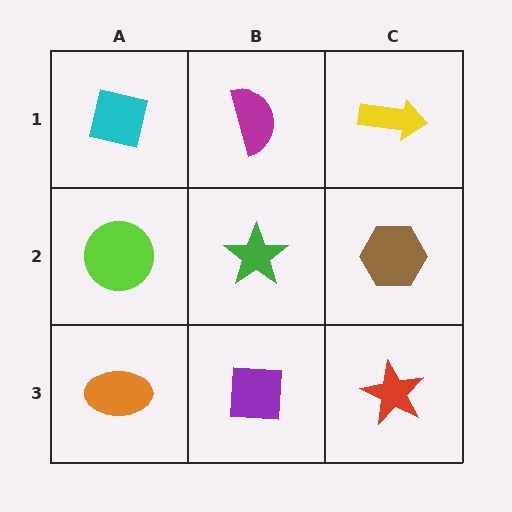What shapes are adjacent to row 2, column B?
A magenta semicircle (row 1, column B), a purple square (row 3, column B), a lime circle (row 2, column A), a brown hexagon (row 2, column C).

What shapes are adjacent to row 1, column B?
A green star (row 2, column B), a cyan square (row 1, column A), a yellow arrow (row 1, column C).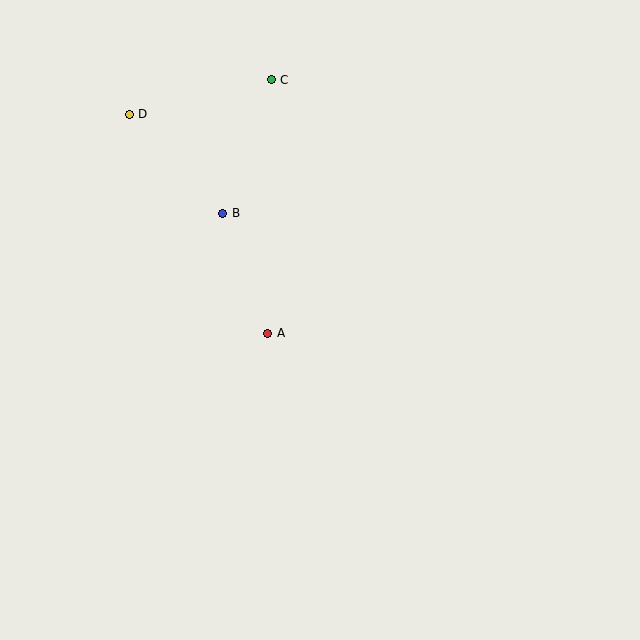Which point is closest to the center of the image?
Point A at (268, 333) is closest to the center.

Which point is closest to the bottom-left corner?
Point A is closest to the bottom-left corner.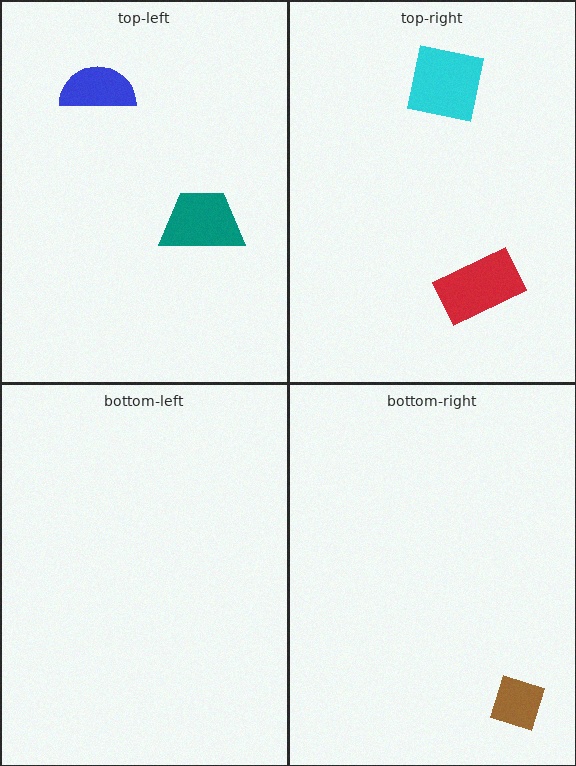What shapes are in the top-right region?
The cyan square, the red rectangle.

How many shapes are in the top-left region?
2.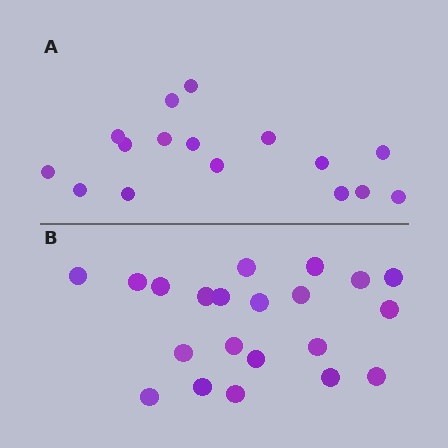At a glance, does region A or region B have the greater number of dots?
Region B (the bottom region) has more dots.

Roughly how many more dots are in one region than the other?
Region B has about 5 more dots than region A.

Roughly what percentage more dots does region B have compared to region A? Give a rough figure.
About 30% more.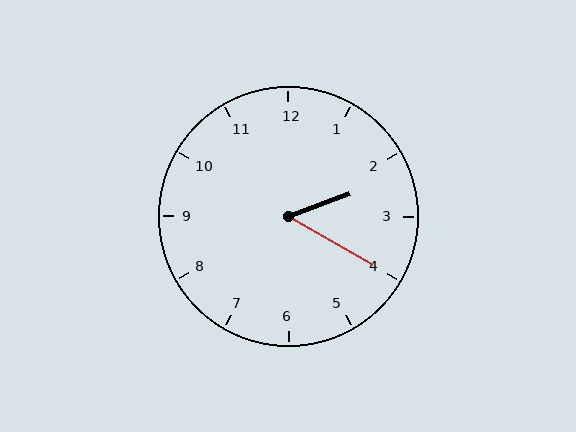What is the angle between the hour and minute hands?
Approximately 50 degrees.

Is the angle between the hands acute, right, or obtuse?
It is acute.